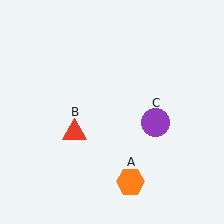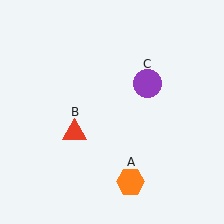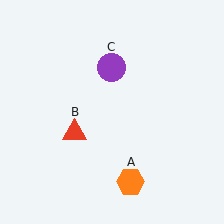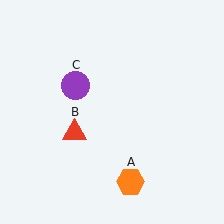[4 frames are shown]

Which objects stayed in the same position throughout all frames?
Orange hexagon (object A) and red triangle (object B) remained stationary.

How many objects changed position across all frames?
1 object changed position: purple circle (object C).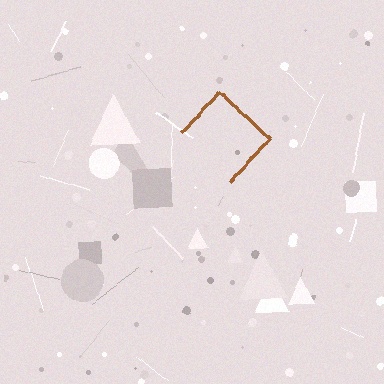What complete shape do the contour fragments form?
The contour fragments form a diamond.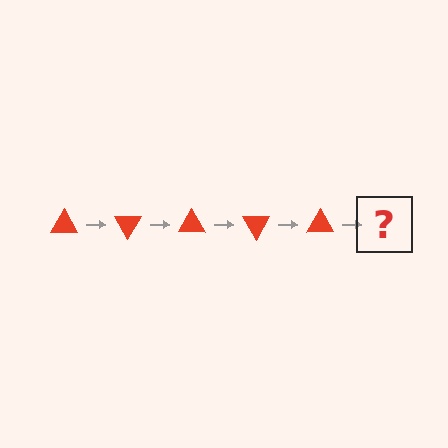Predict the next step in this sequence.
The next step is a red triangle rotated 300 degrees.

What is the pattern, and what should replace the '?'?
The pattern is that the triangle rotates 60 degrees each step. The '?' should be a red triangle rotated 300 degrees.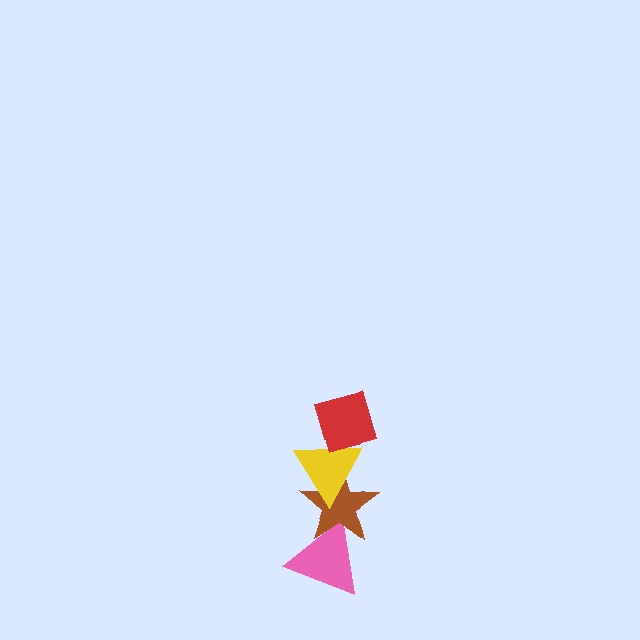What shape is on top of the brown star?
The yellow triangle is on top of the brown star.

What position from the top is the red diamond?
The red diamond is 1st from the top.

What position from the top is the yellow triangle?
The yellow triangle is 2nd from the top.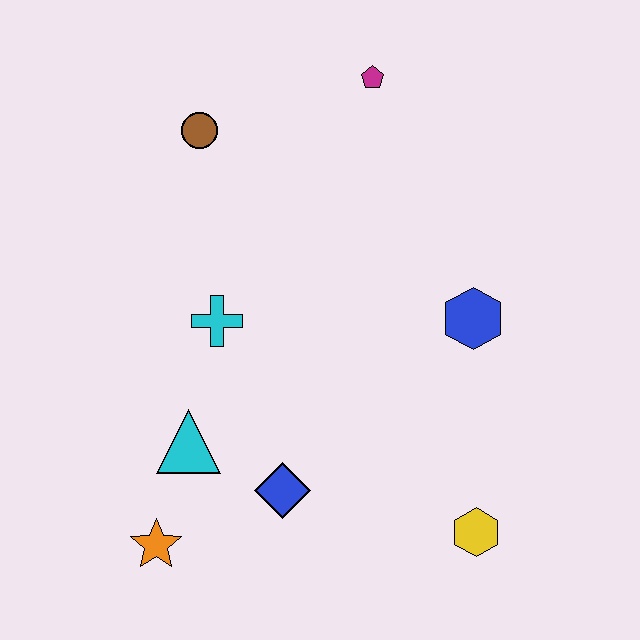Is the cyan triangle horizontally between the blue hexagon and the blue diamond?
No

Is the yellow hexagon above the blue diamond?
No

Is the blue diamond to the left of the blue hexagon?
Yes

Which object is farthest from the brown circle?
The yellow hexagon is farthest from the brown circle.